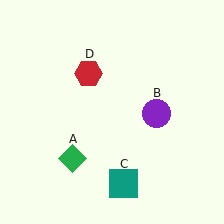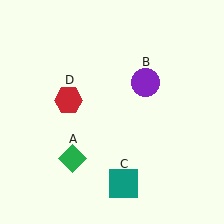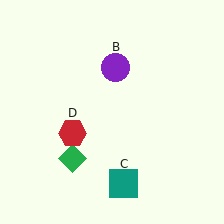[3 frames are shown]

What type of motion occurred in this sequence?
The purple circle (object B), red hexagon (object D) rotated counterclockwise around the center of the scene.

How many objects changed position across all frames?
2 objects changed position: purple circle (object B), red hexagon (object D).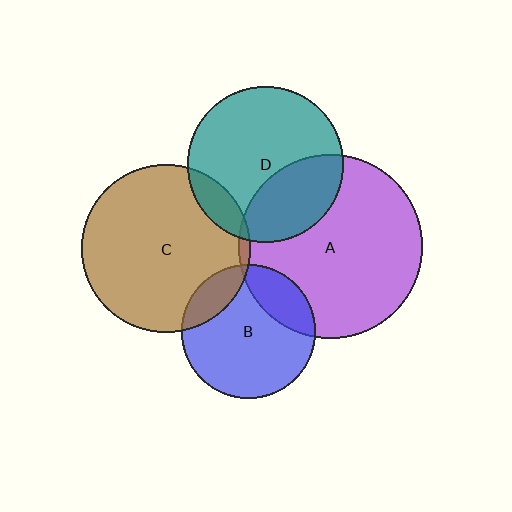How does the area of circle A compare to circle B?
Approximately 1.9 times.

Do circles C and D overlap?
Yes.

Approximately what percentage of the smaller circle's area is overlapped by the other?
Approximately 10%.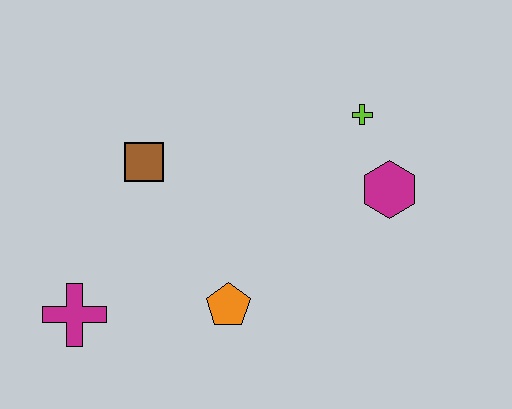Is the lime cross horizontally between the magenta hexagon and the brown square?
Yes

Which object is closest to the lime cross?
The magenta hexagon is closest to the lime cross.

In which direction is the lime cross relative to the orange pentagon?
The lime cross is above the orange pentagon.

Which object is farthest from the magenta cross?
The lime cross is farthest from the magenta cross.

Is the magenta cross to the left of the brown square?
Yes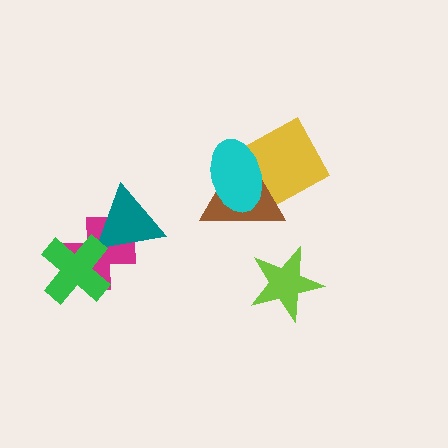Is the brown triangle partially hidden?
Yes, it is partially covered by another shape.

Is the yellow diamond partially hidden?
Yes, it is partially covered by another shape.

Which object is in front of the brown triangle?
The cyan ellipse is in front of the brown triangle.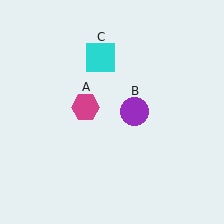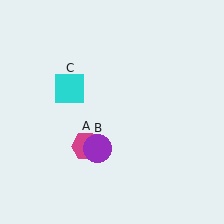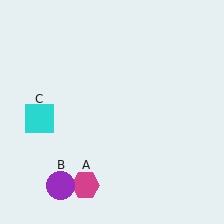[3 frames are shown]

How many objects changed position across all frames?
3 objects changed position: magenta hexagon (object A), purple circle (object B), cyan square (object C).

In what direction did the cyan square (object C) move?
The cyan square (object C) moved down and to the left.